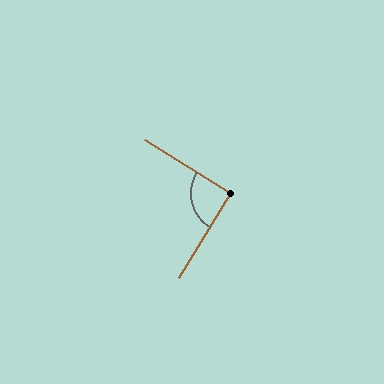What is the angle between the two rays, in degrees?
Approximately 91 degrees.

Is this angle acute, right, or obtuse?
It is approximately a right angle.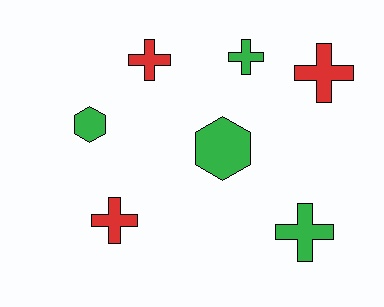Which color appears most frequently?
Green, with 4 objects.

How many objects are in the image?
There are 7 objects.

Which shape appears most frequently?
Cross, with 5 objects.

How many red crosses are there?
There are 3 red crosses.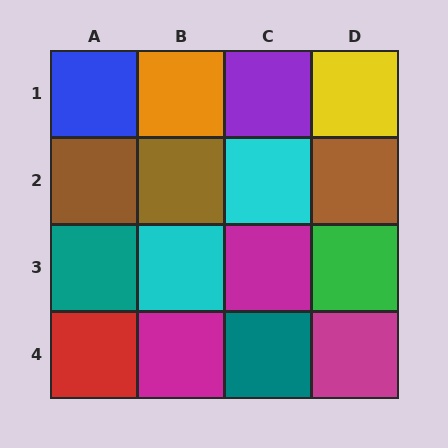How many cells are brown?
3 cells are brown.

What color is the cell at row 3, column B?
Cyan.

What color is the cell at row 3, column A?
Teal.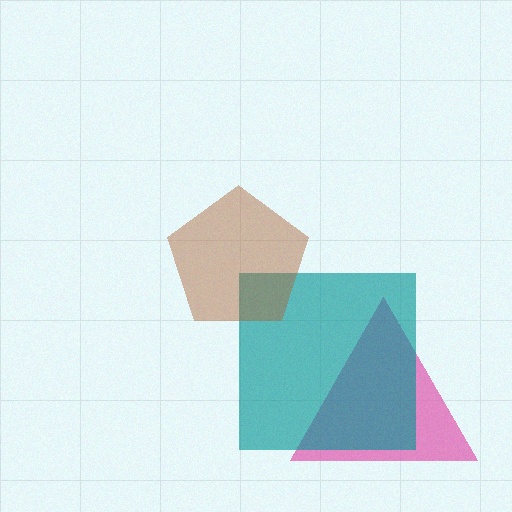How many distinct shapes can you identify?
There are 3 distinct shapes: a pink triangle, a teal square, a brown pentagon.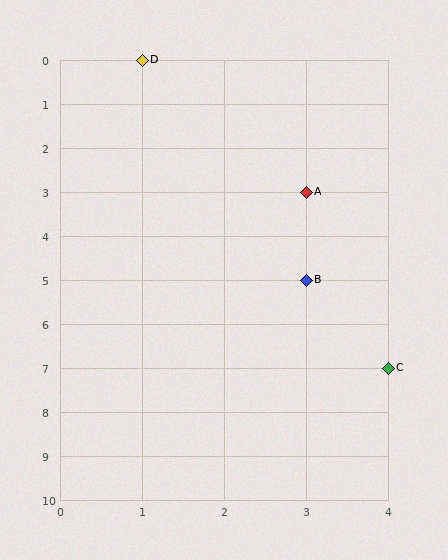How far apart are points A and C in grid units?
Points A and C are 1 column and 4 rows apart (about 4.1 grid units diagonally).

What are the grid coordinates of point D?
Point D is at grid coordinates (1, 0).